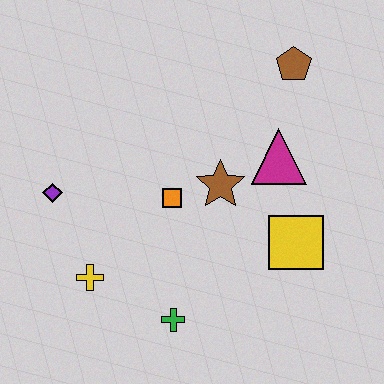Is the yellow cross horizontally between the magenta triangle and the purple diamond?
Yes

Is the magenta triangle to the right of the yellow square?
No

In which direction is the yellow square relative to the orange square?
The yellow square is to the right of the orange square.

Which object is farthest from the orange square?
The brown pentagon is farthest from the orange square.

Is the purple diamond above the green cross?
Yes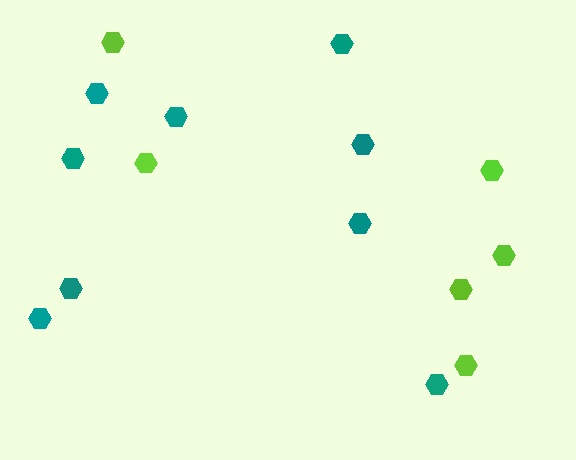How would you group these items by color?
There are 2 groups: one group of teal hexagons (9) and one group of lime hexagons (6).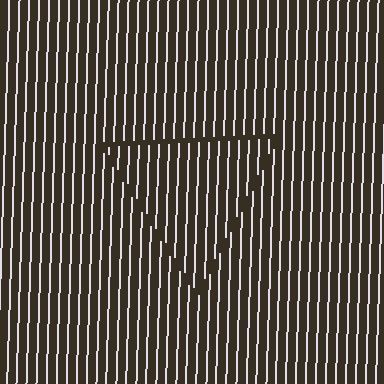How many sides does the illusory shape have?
3 sides — the line-ends trace a triangle.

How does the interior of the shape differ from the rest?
The interior of the shape contains the same grating, shifted by half a period — the contour is defined by the phase discontinuity where line-ends from the inner and outer gratings abut.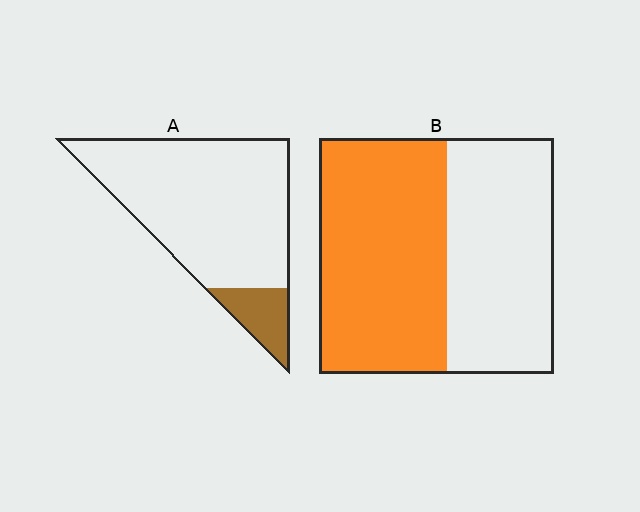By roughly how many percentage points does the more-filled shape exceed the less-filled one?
By roughly 40 percentage points (B over A).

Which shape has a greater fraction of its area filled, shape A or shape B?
Shape B.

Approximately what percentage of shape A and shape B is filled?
A is approximately 15% and B is approximately 55%.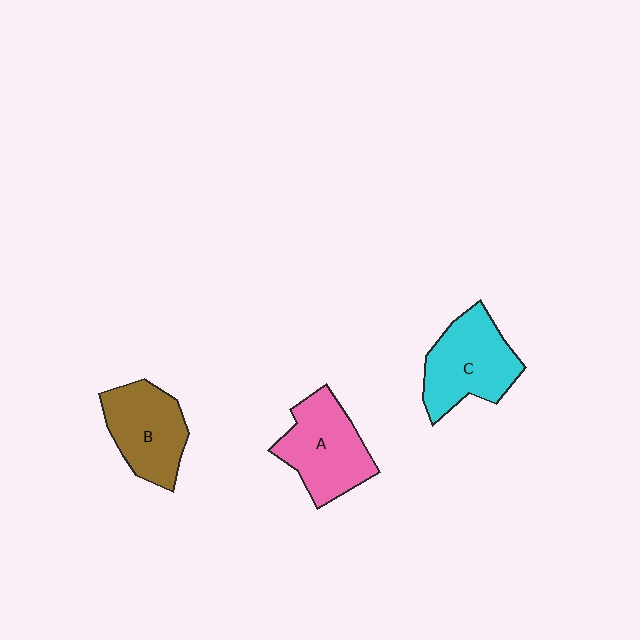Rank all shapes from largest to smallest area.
From largest to smallest: C (cyan), A (pink), B (brown).